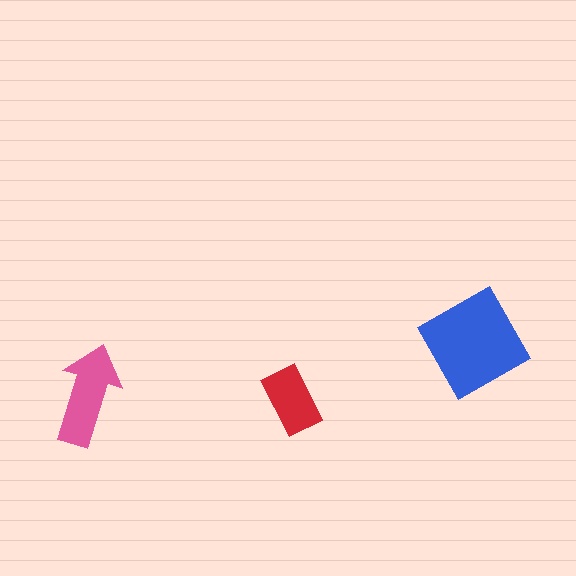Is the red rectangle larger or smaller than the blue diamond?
Smaller.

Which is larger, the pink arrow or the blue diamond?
The blue diamond.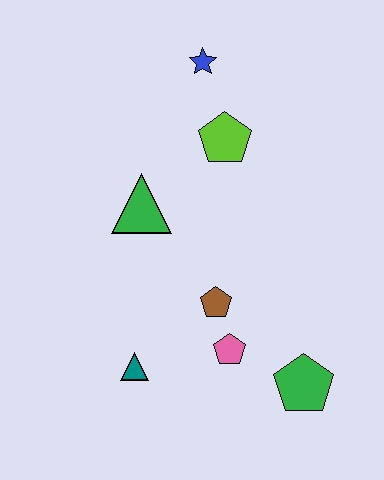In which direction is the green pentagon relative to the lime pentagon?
The green pentagon is below the lime pentagon.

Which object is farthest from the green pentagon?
The blue star is farthest from the green pentagon.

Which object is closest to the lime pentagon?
The blue star is closest to the lime pentagon.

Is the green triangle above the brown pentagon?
Yes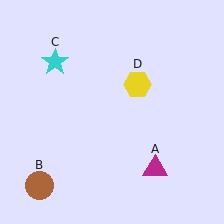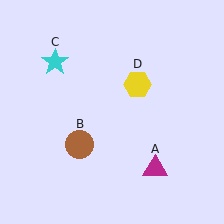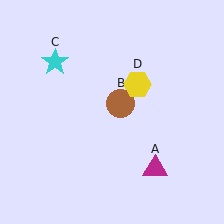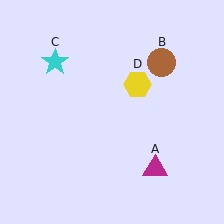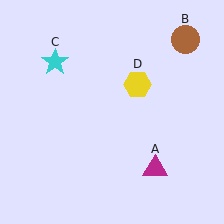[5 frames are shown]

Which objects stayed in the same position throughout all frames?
Magenta triangle (object A) and cyan star (object C) and yellow hexagon (object D) remained stationary.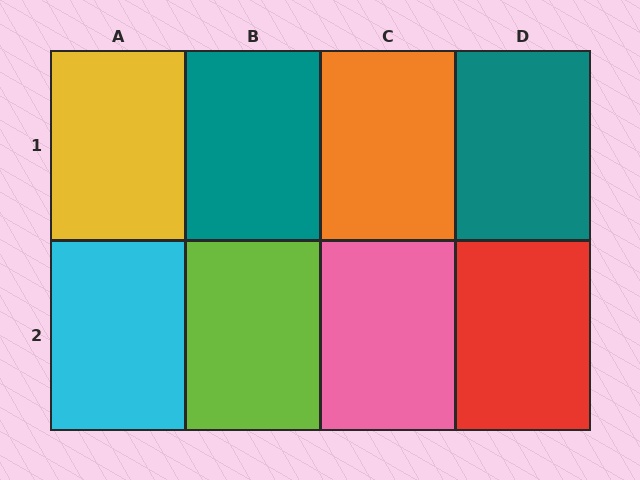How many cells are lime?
1 cell is lime.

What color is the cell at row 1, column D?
Teal.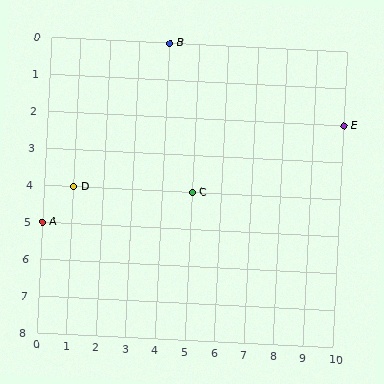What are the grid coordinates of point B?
Point B is at grid coordinates (4, 0).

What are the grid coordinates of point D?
Point D is at grid coordinates (1, 4).